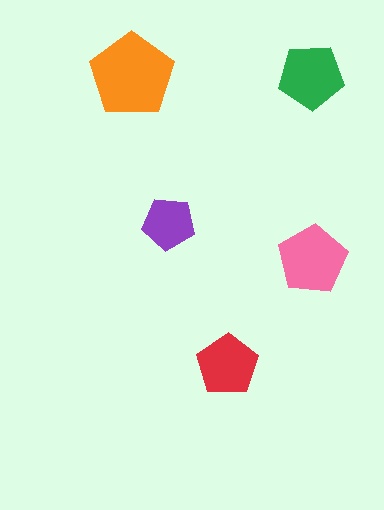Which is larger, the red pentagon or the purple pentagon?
The red one.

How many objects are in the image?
There are 5 objects in the image.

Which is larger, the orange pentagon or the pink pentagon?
The orange one.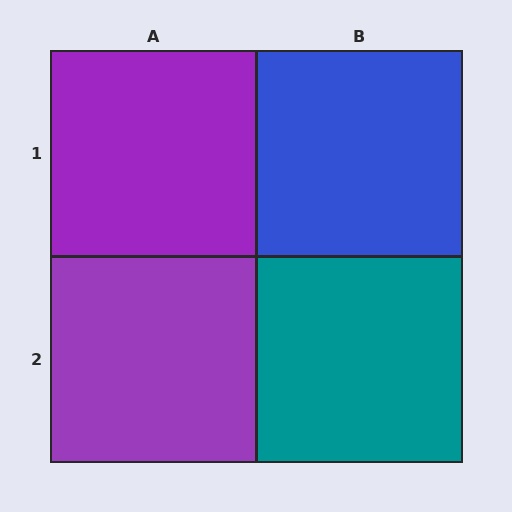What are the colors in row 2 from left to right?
Purple, teal.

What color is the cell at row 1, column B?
Blue.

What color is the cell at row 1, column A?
Purple.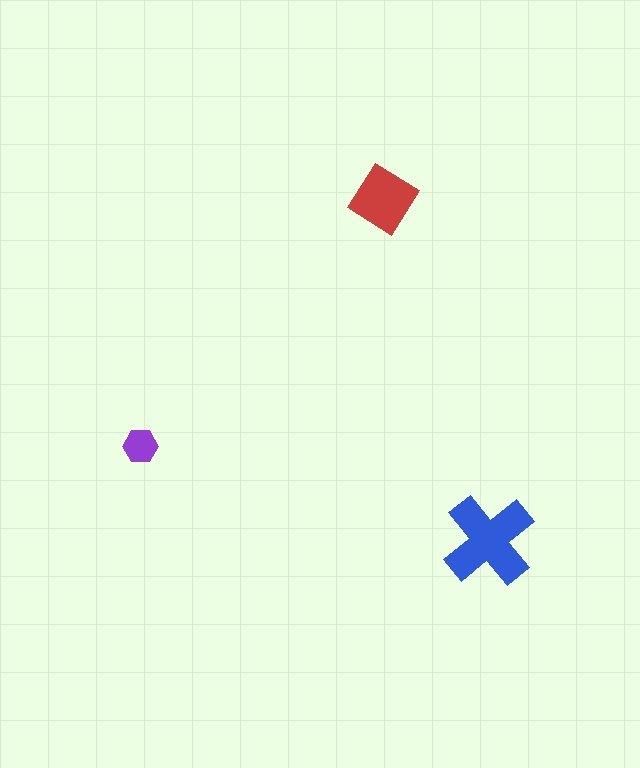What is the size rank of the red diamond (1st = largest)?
2nd.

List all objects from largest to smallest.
The blue cross, the red diamond, the purple hexagon.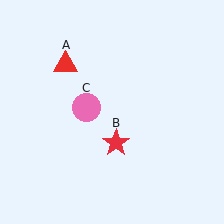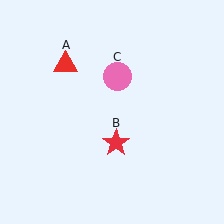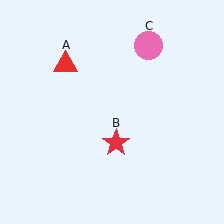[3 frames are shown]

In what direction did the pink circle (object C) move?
The pink circle (object C) moved up and to the right.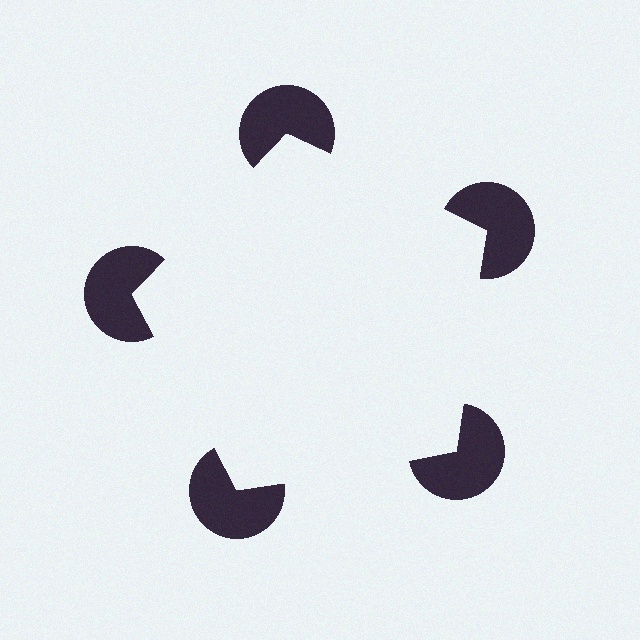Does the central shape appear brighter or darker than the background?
It typically appears slightly brighter than the background, even though no actual brightness change is drawn.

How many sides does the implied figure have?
5 sides.